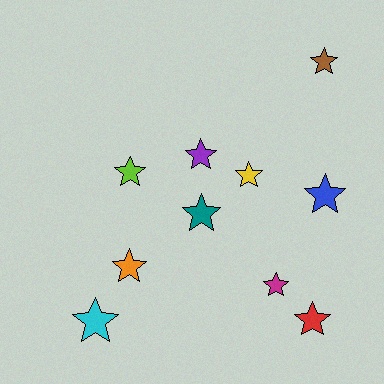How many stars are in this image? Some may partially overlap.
There are 10 stars.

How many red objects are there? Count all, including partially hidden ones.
There is 1 red object.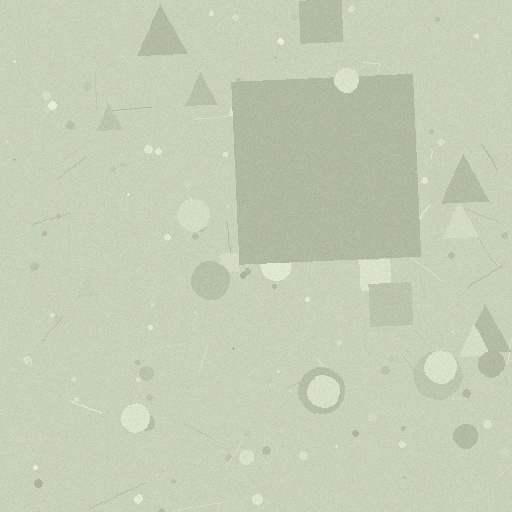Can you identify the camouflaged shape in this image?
The camouflaged shape is a square.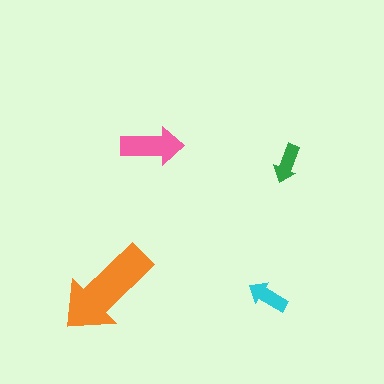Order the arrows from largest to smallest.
the orange one, the pink one, the cyan one, the green one.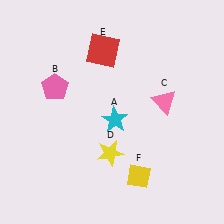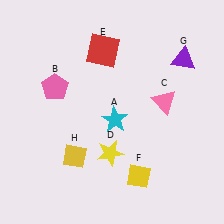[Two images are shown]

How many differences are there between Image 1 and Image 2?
There are 2 differences between the two images.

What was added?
A purple triangle (G), a yellow diamond (H) were added in Image 2.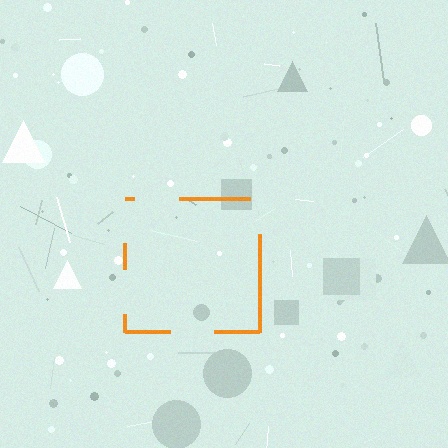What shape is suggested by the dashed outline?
The dashed outline suggests a square.